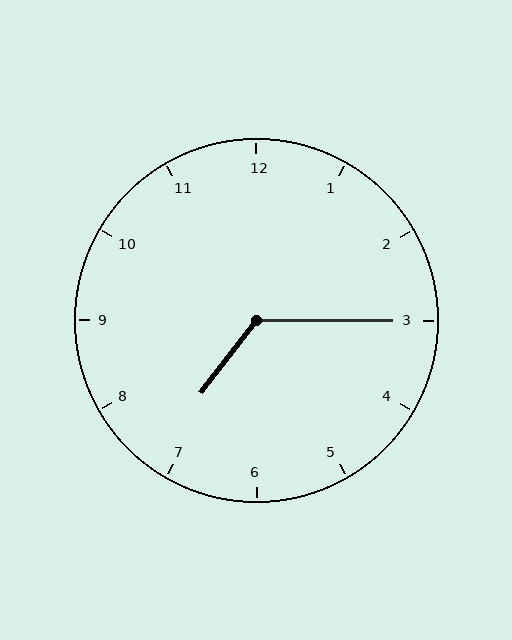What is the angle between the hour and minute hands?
Approximately 128 degrees.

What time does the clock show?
7:15.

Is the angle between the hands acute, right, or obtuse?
It is obtuse.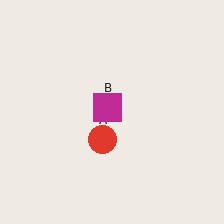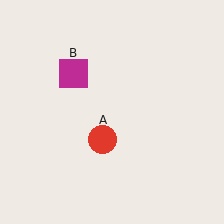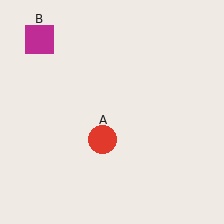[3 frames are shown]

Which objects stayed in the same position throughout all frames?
Red circle (object A) remained stationary.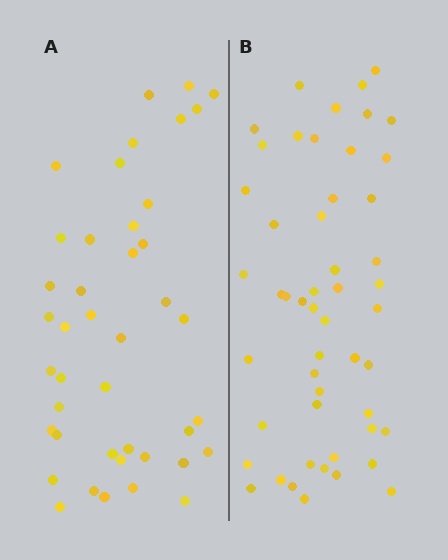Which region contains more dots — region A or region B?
Region B (the right region) has more dots.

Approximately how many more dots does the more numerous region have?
Region B has roughly 8 or so more dots than region A.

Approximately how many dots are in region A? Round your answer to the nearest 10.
About 40 dots. (The exact count is 42, which rounds to 40.)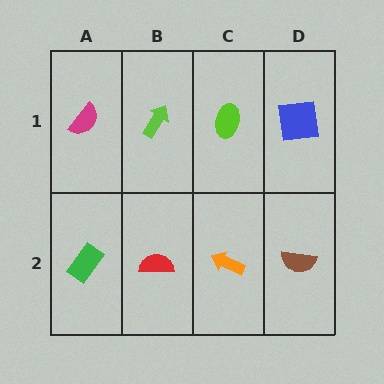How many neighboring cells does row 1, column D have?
2.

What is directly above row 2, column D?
A blue square.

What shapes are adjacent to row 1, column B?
A red semicircle (row 2, column B), a magenta semicircle (row 1, column A), a lime ellipse (row 1, column C).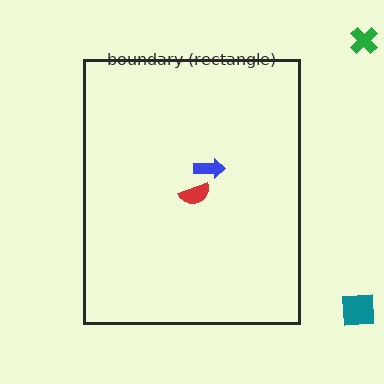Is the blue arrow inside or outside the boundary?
Inside.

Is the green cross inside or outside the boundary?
Outside.